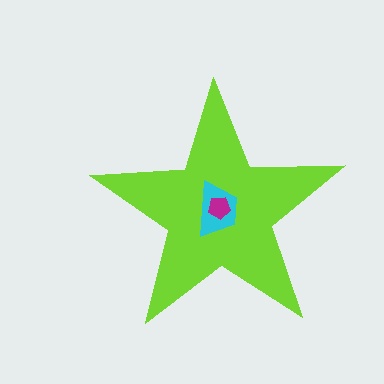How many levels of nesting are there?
3.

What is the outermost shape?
The lime star.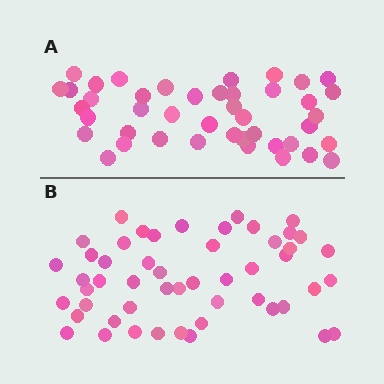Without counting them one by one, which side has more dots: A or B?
Region B (the bottom region) has more dots.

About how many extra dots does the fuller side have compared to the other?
Region B has roughly 8 or so more dots than region A.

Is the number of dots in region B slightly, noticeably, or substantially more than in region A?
Region B has only slightly more — the two regions are fairly close. The ratio is roughly 1.2 to 1.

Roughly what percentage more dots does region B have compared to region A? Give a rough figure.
About 20% more.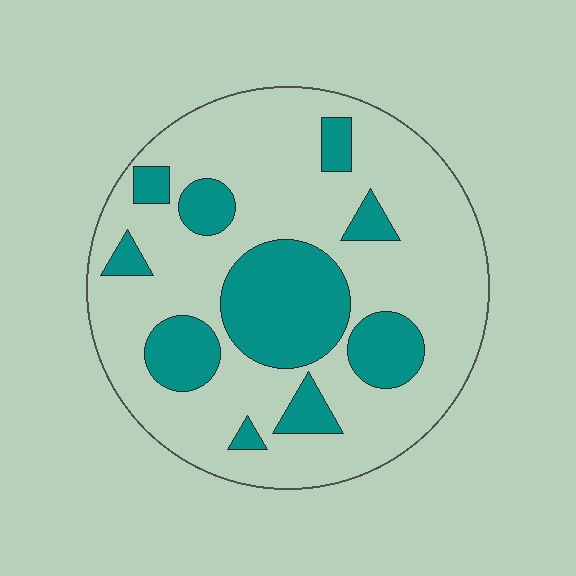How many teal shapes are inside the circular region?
10.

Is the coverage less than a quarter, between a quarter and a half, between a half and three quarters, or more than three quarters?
Between a quarter and a half.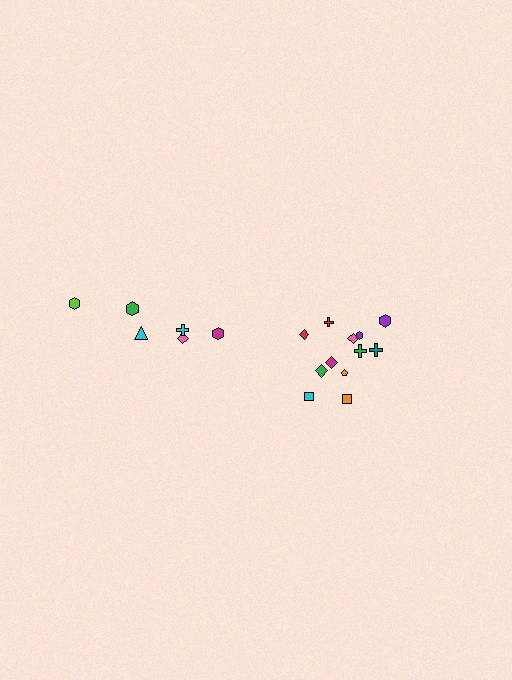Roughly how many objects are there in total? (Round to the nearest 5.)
Roughly 20 objects in total.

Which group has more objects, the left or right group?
The right group.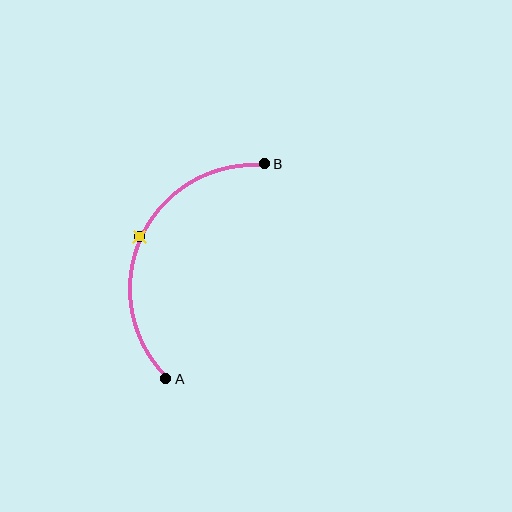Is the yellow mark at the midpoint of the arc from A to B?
Yes. The yellow mark lies on the arc at equal arc-length from both A and B — it is the arc midpoint.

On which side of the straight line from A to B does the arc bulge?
The arc bulges to the left of the straight line connecting A and B.